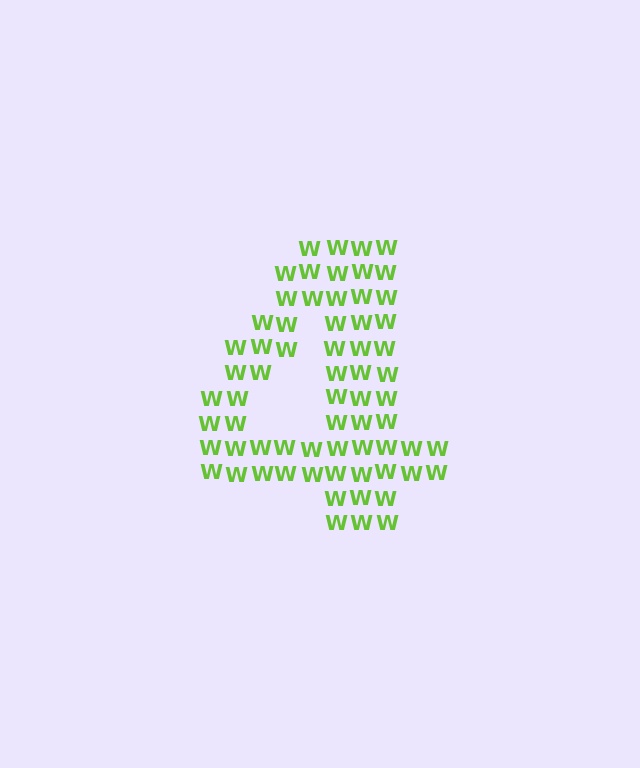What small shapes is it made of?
It is made of small letter W's.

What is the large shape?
The large shape is the digit 4.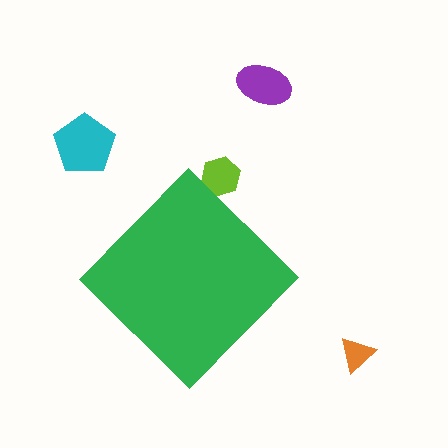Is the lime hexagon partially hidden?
Yes, the lime hexagon is partially hidden behind the green diamond.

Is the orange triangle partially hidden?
No, the orange triangle is fully visible.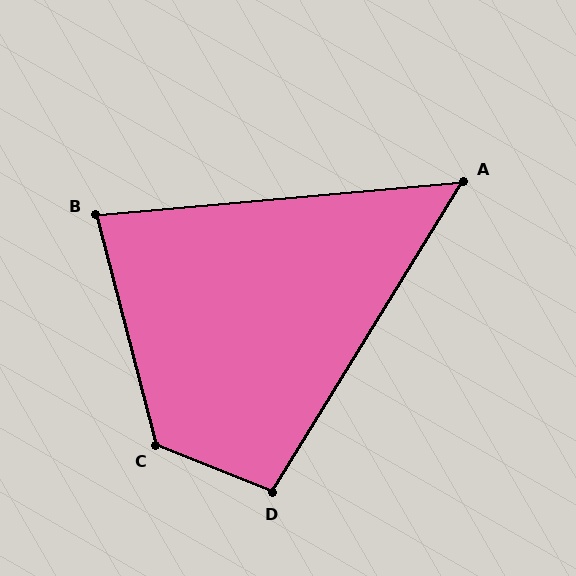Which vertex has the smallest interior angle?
A, at approximately 53 degrees.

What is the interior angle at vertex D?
Approximately 99 degrees (obtuse).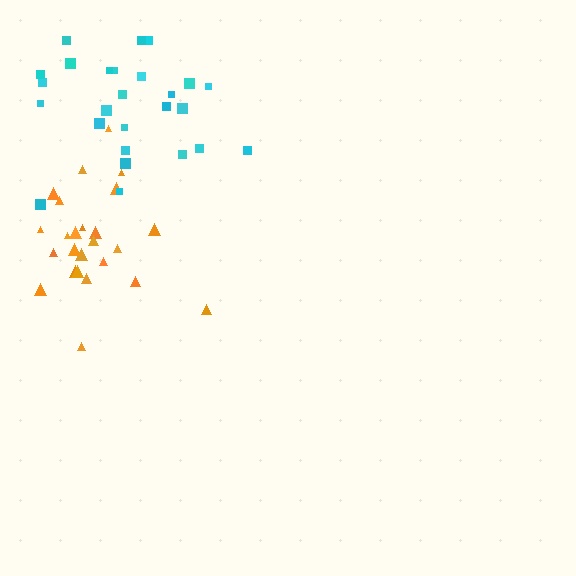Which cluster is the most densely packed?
Orange.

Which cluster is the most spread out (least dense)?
Cyan.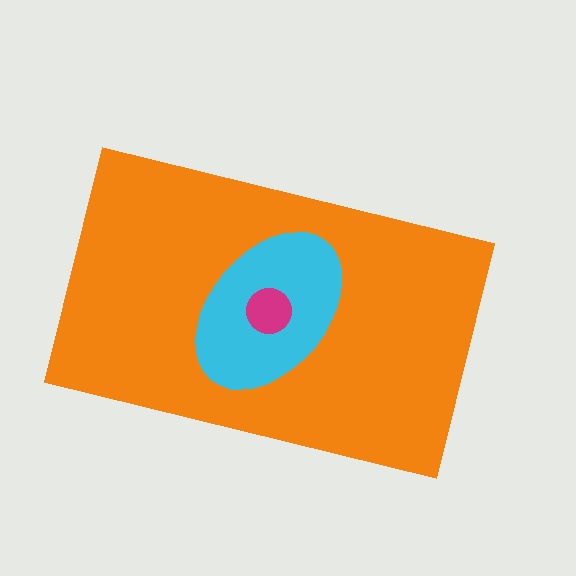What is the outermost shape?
The orange rectangle.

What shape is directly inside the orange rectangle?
The cyan ellipse.